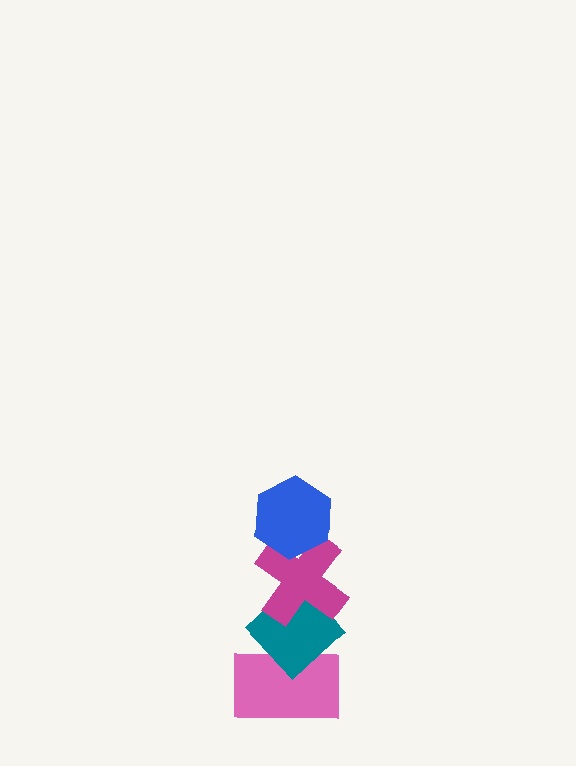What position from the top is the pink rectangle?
The pink rectangle is 4th from the top.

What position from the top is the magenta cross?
The magenta cross is 2nd from the top.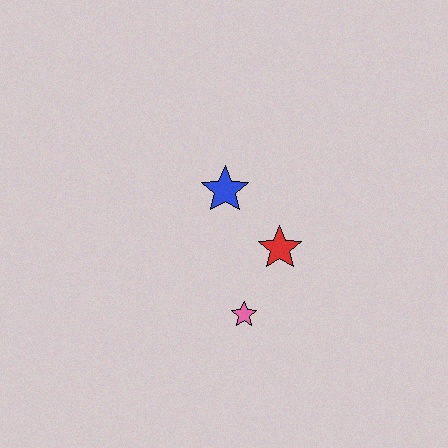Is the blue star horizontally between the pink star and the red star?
No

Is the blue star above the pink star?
Yes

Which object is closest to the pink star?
The red star is closest to the pink star.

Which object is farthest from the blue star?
The pink star is farthest from the blue star.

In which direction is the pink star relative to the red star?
The pink star is below the red star.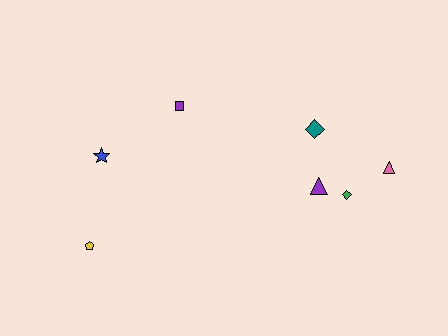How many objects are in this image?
There are 7 objects.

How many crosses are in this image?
There are no crosses.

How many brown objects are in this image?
There are no brown objects.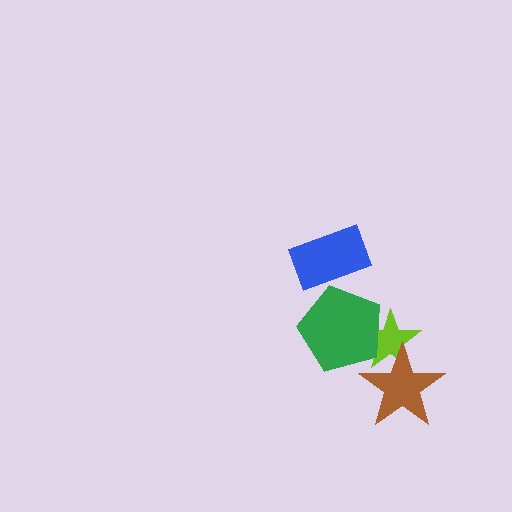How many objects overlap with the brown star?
1 object overlaps with the brown star.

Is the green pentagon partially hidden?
Yes, it is partially covered by another shape.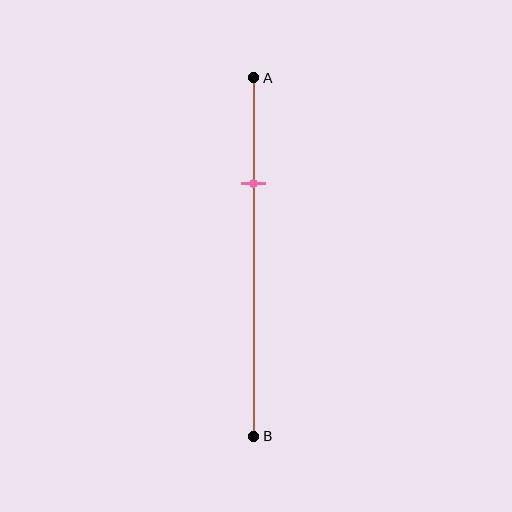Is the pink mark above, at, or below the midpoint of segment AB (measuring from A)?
The pink mark is above the midpoint of segment AB.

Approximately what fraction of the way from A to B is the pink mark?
The pink mark is approximately 30% of the way from A to B.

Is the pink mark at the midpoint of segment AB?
No, the mark is at about 30% from A, not at the 50% midpoint.